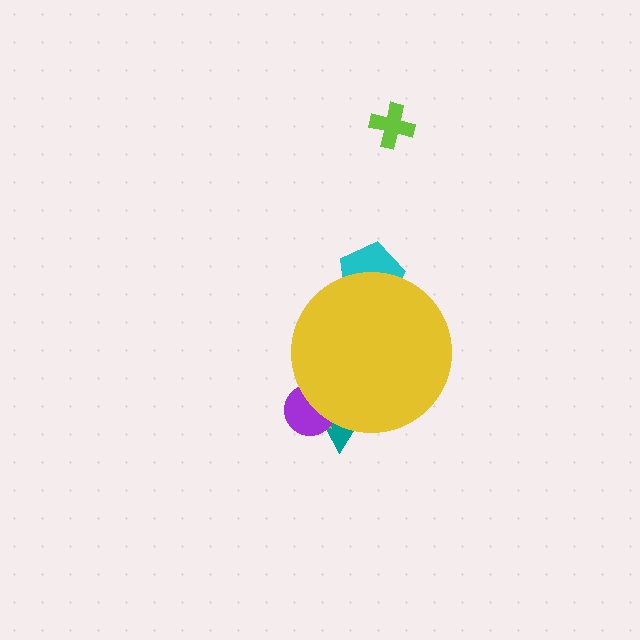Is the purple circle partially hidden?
Yes, the purple circle is partially hidden behind the yellow circle.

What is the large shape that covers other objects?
A yellow circle.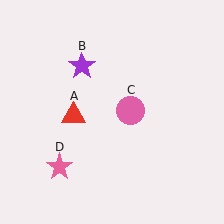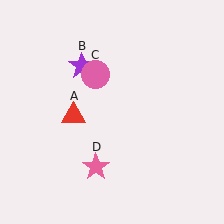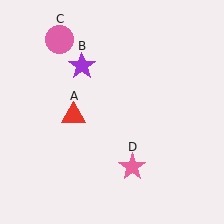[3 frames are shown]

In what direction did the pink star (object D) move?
The pink star (object D) moved right.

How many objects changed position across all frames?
2 objects changed position: pink circle (object C), pink star (object D).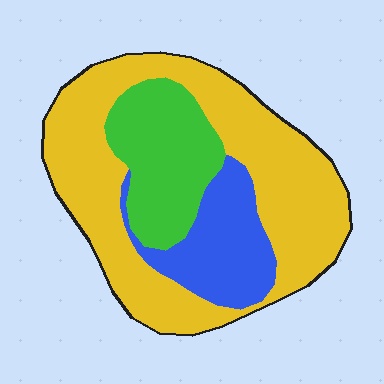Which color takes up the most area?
Yellow, at roughly 60%.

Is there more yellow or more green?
Yellow.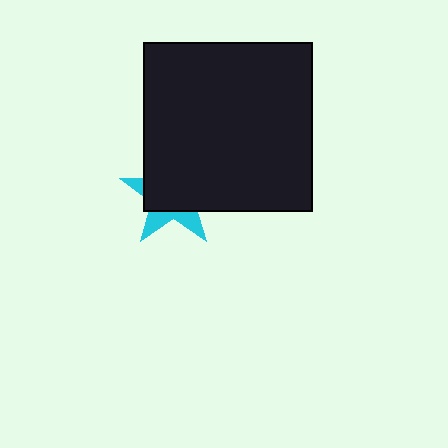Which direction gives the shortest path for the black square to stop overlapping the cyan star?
Moving toward the upper-right gives the shortest separation.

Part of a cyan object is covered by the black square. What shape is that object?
It is a star.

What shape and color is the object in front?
The object in front is a black square.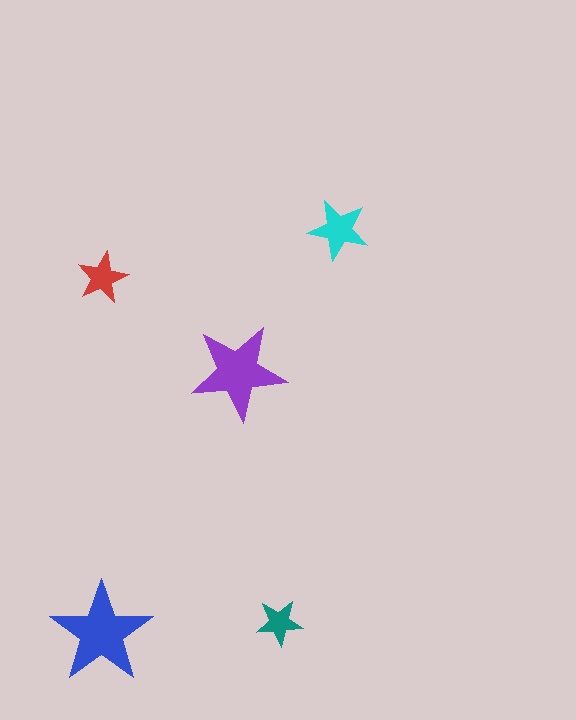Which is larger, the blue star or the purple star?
The blue one.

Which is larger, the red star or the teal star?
The red one.